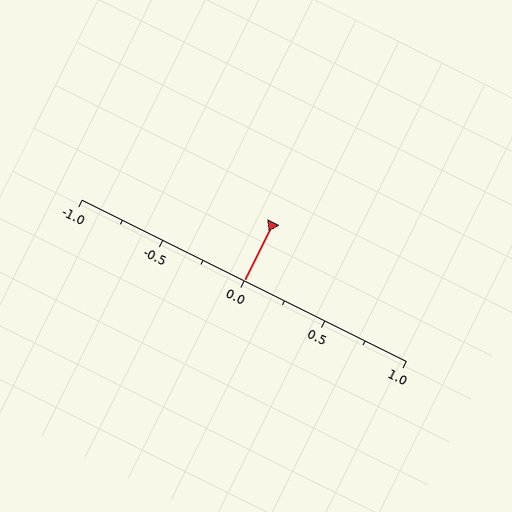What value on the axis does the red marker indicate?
The marker indicates approximately 0.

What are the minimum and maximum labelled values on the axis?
The axis runs from -1.0 to 1.0.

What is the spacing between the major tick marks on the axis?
The major ticks are spaced 0.5 apart.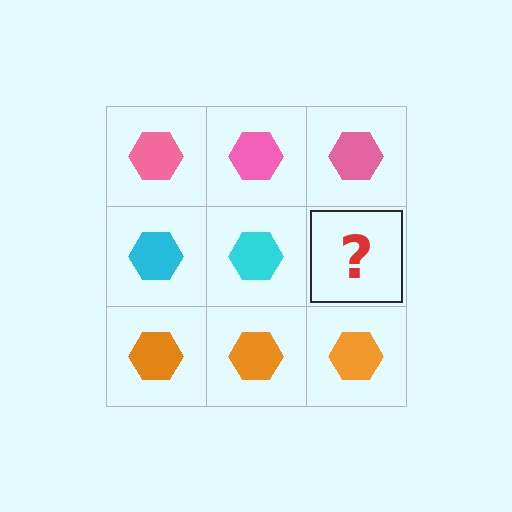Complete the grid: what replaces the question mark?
The question mark should be replaced with a cyan hexagon.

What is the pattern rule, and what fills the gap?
The rule is that each row has a consistent color. The gap should be filled with a cyan hexagon.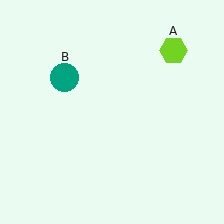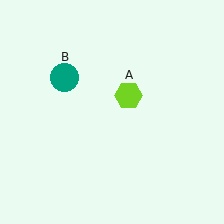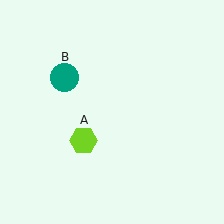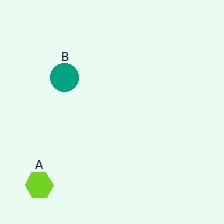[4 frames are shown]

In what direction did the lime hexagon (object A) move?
The lime hexagon (object A) moved down and to the left.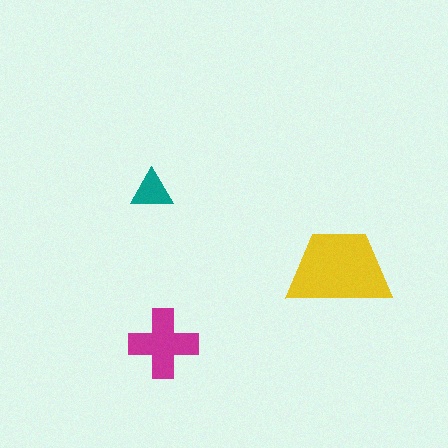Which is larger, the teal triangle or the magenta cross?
The magenta cross.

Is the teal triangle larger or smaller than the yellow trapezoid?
Smaller.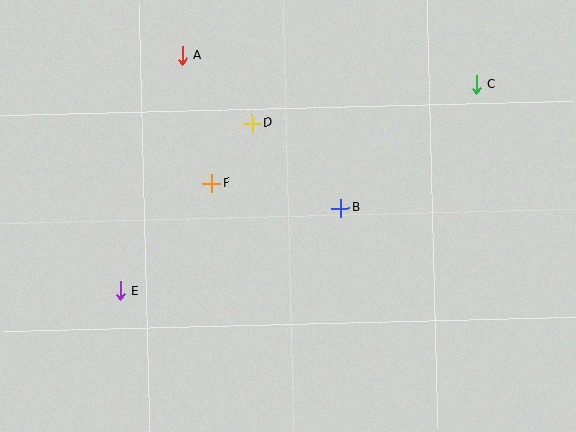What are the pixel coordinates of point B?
Point B is at (341, 208).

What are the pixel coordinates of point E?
Point E is at (120, 291).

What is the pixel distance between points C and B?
The distance between C and B is 183 pixels.